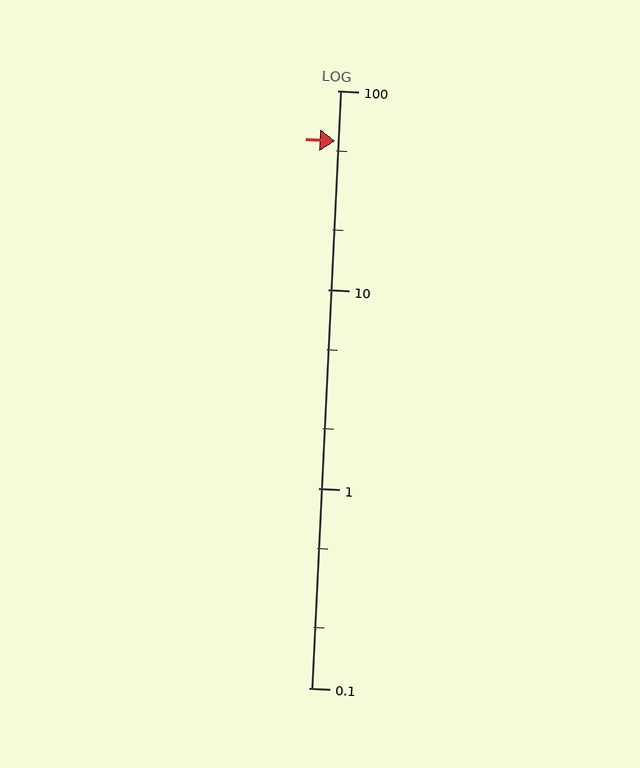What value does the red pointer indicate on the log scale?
The pointer indicates approximately 56.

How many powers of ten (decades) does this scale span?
The scale spans 3 decades, from 0.1 to 100.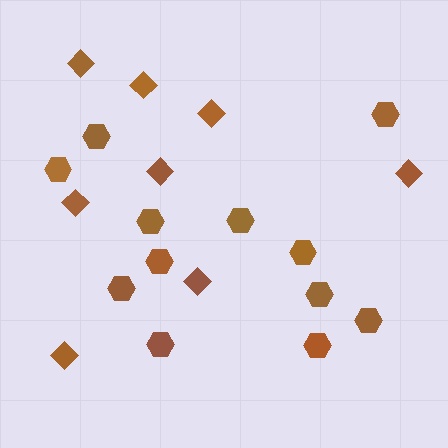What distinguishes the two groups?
There are 2 groups: one group of diamonds (8) and one group of hexagons (12).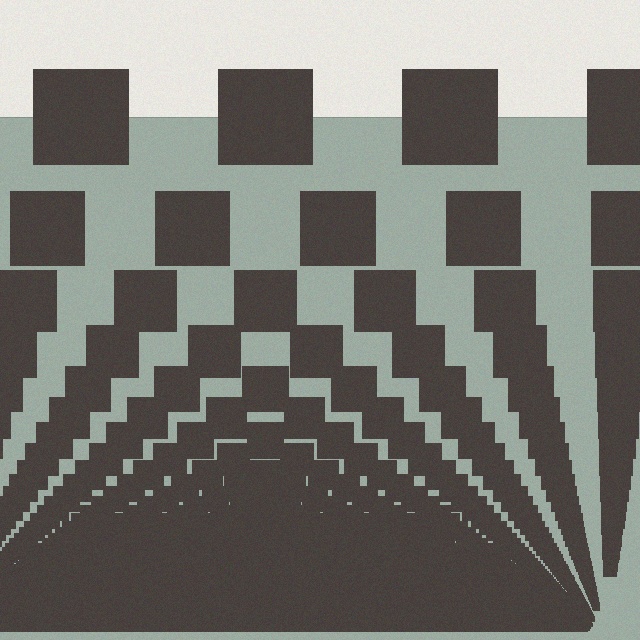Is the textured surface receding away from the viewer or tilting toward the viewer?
The surface appears to tilt toward the viewer. Texture elements get larger and sparser toward the top.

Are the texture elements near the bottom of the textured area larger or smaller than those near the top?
Smaller. The gradient is inverted — elements near the bottom are smaller and denser.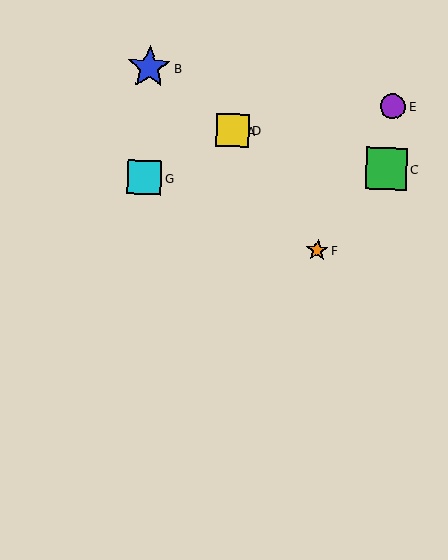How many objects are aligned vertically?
2 objects (A, D) are aligned vertically.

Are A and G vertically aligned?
No, A is at x≈232 and G is at x≈145.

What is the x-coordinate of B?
Object B is at x≈149.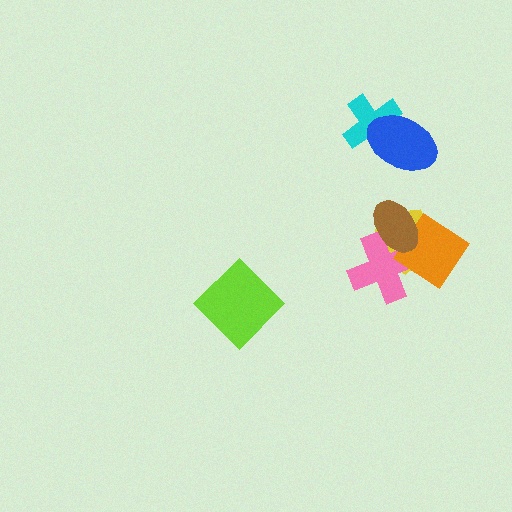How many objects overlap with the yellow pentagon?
3 objects overlap with the yellow pentagon.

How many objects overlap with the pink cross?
3 objects overlap with the pink cross.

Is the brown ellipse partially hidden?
No, no other shape covers it.